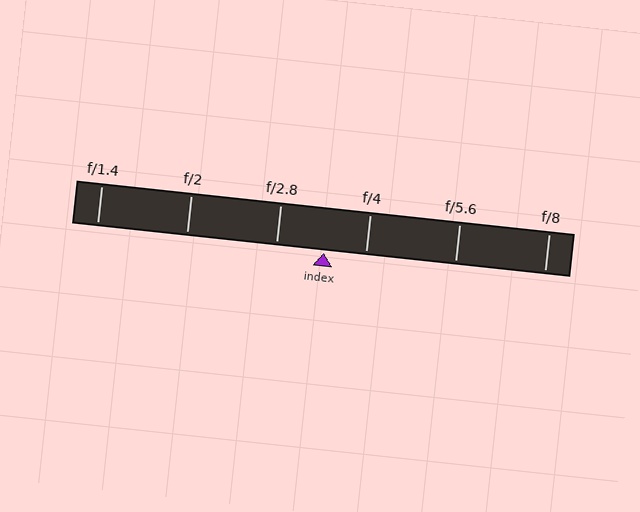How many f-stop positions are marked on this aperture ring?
There are 6 f-stop positions marked.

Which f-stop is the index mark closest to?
The index mark is closest to f/4.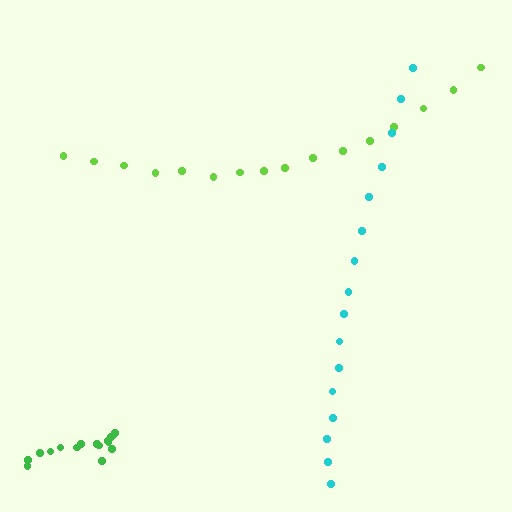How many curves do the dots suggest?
There are 3 distinct paths.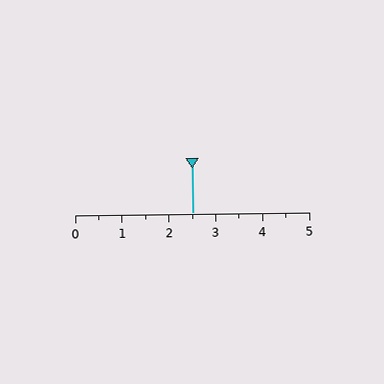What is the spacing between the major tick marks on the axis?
The major ticks are spaced 1 apart.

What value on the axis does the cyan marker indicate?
The marker indicates approximately 2.5.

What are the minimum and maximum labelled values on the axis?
The axis runs from 0 to 5.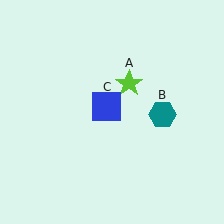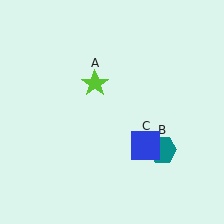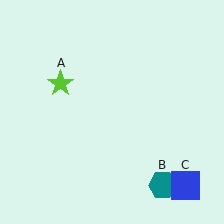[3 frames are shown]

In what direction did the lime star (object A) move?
The lime star (object A) moved left.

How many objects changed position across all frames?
3 objects changed position: lime star (object A), teal hexagon (object B), blue square (object C).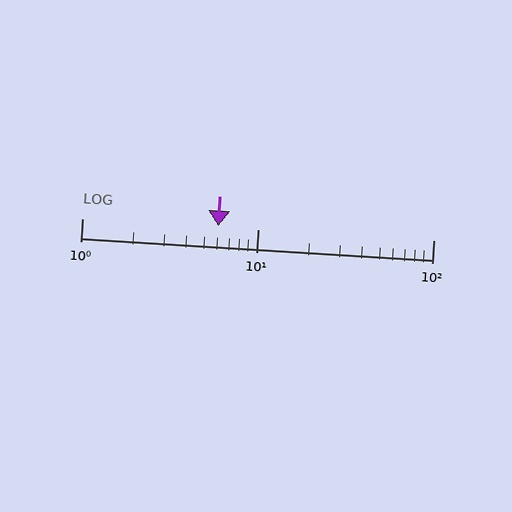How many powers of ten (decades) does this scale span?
The scale spans 2 decades, from 1 to 100.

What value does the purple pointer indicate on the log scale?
The pointer indicates approximately 6.